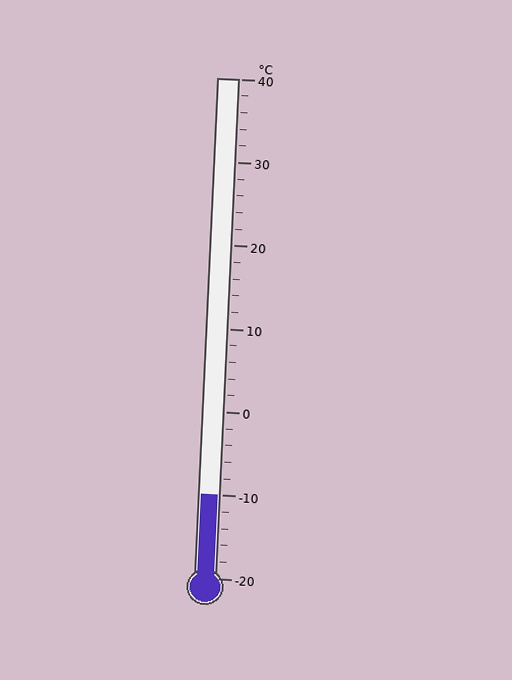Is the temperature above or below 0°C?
The temperature is below 0°C.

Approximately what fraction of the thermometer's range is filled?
The thermometer is filled to approximately 15% of its range.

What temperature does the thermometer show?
The thermometer shows approximately -10°C.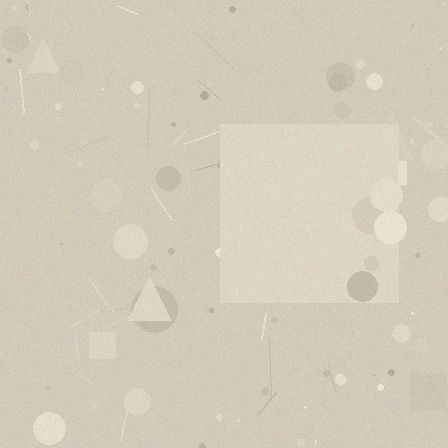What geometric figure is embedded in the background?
A square is embedded in the background.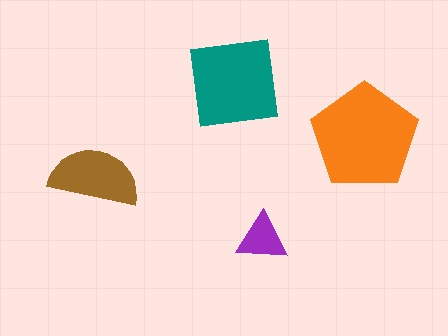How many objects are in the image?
There are 4 objects in the image.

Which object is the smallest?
The purple triangle.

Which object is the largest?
The orange pentagon.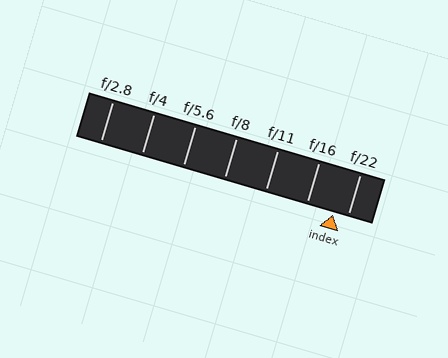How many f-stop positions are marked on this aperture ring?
There are 7 f-stop positions marked.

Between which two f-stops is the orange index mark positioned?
The index mark is between f/16 and f/22.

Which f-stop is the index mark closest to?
The index mark is closest to f/22.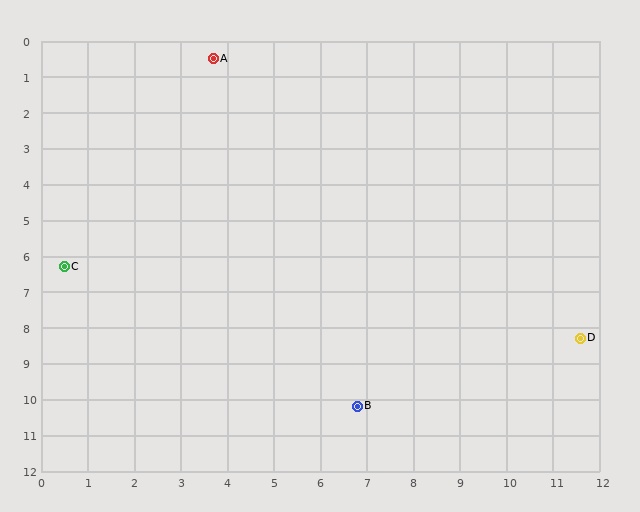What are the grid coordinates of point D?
Point D is at approximately (11.6, 8.3).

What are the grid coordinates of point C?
Point C is at approximately (0.5, 6.3).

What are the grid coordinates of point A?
Point A is at approximately (3.7, 0.5).